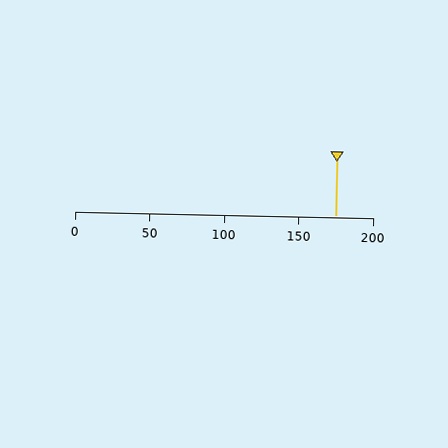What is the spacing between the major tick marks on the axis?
The major ticks are spaced 50 apart.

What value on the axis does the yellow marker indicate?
The marker indicates approximately 175.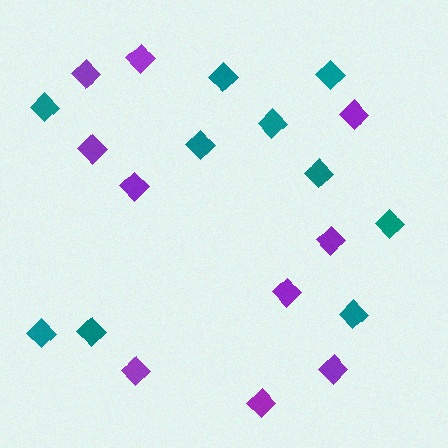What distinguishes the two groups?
There are 2 groups: one group of purple diamonds (10) and one group of teal diamonds (10).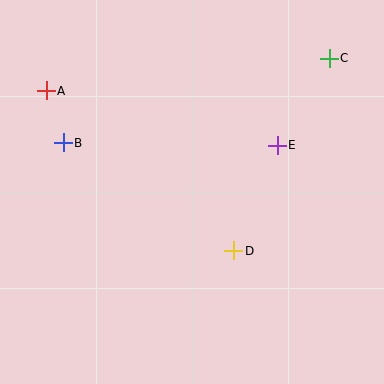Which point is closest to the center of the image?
Point D at (234, 251) is closest to the center.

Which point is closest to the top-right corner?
Point C is closest to the top-right corner.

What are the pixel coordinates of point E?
Point E is at (277, 145).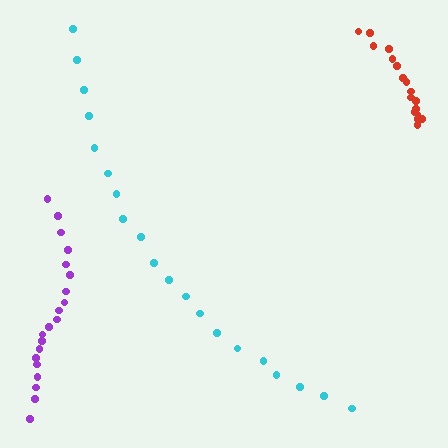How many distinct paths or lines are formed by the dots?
There are 3 distinct paths.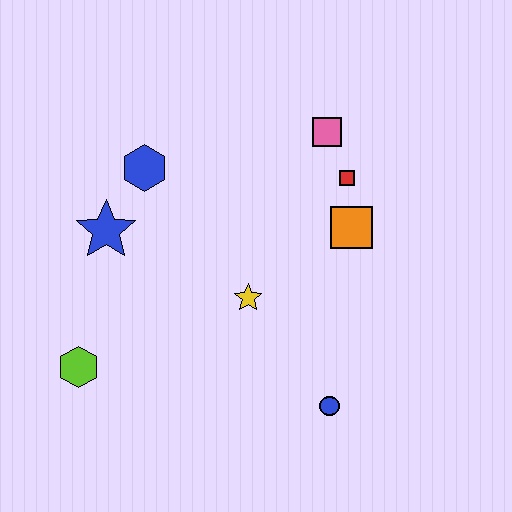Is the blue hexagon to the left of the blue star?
No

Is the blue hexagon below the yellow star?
No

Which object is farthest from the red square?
The lime hexagon is farthest from the red square.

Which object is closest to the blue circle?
The yellow star is closest to the blue circle.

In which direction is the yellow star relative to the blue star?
The yellow star is to the right of the blue star.